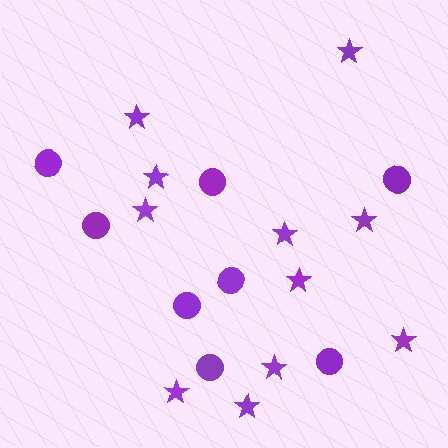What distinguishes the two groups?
There are 2 groups: one group of circles (8) and one group of stars (11).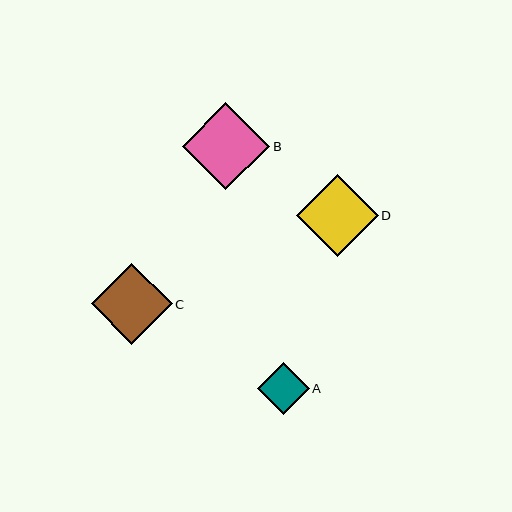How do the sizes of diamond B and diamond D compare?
Diamond B and diamond D are approximately the same size.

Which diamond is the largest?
Diamond B is the largest with a size of approximately 87 pixels.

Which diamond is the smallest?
Diamond A is the smallest with a size of approximately 52 pixels.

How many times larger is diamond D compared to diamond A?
Diamond D is approximately 1.6 times the size of diamond A.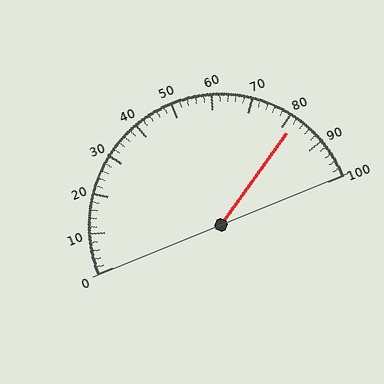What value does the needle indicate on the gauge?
The needle indicates approximately 82.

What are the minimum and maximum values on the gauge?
The gauge ranges from 0 to 100.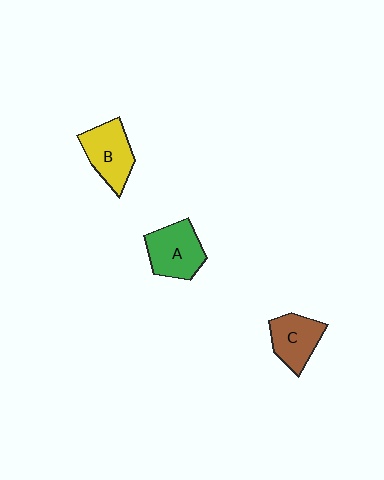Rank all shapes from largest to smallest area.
From largest to smallest: A (green), B (yellow), C (brown).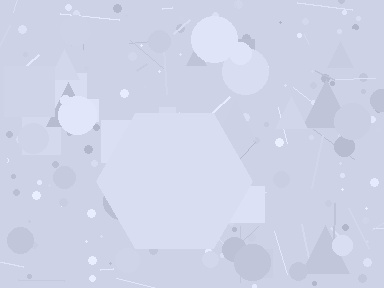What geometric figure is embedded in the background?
A hexagon is embedded in the background.